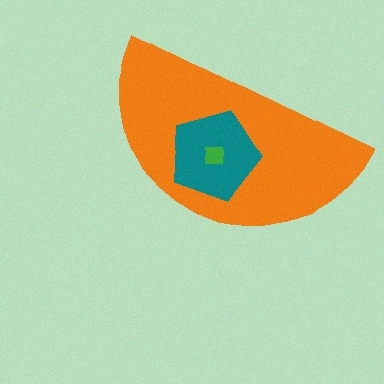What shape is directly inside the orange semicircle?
The teal pentagon.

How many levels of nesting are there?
3.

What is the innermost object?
The green square.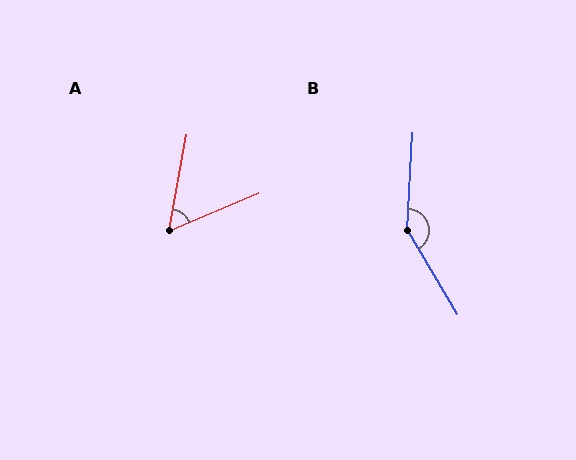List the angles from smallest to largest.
A (57°), B (146°).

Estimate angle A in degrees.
Approximately 57 degrees.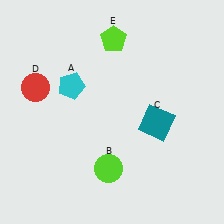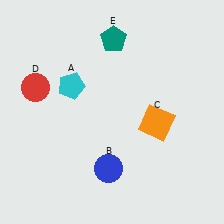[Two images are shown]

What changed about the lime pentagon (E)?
In Image 1, E is lime. In Image 2, it changed to teal.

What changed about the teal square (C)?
In Image 1, C is teal. In Image 2, it changed to orange.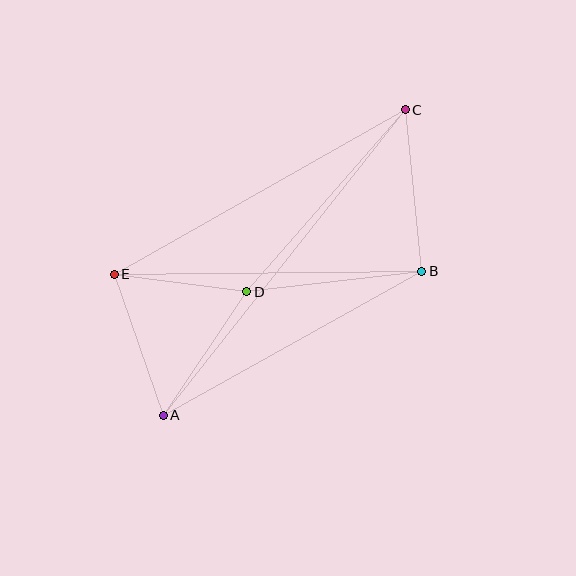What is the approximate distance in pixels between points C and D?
The distance between C and D is approximately 241 pixels.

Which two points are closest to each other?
Points D and E are closest to each other.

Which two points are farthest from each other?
Points A and C are farthest from each other.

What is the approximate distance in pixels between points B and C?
The distance between B and C is approximately 162 pixels.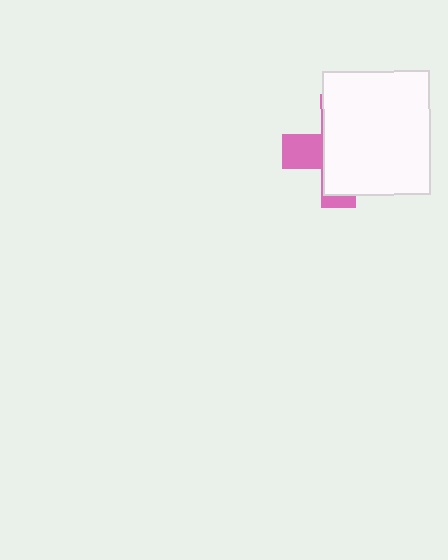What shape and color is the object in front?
The object in front is a white rectangle.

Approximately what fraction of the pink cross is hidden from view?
Roughly 70% of the pink cross is hidden behind the white rectangle.